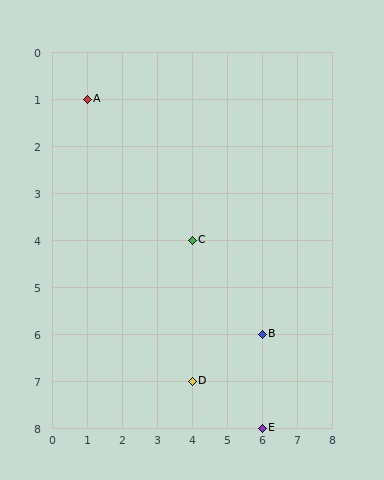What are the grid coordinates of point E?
Point E is at grid coordinates (6, 8).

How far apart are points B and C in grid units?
Points B and C are 2 columns and 2 rows apart (about 2.8 grid units diagonally).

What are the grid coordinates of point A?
Point A is at grid coordinates (1, 1).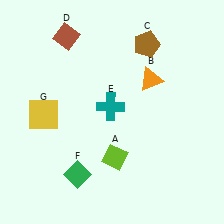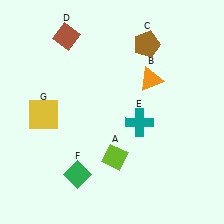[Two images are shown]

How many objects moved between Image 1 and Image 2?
1 object moved between the two images.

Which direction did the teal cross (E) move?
The teal cross (E) moved right.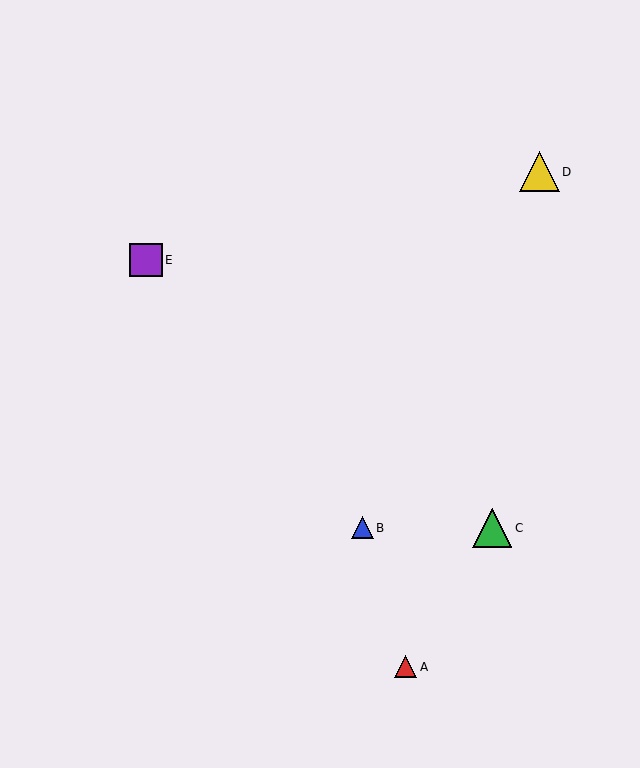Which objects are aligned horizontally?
Objects B, C are aligned horizontally.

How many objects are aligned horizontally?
2 objects (B, C) are aligned horizontally.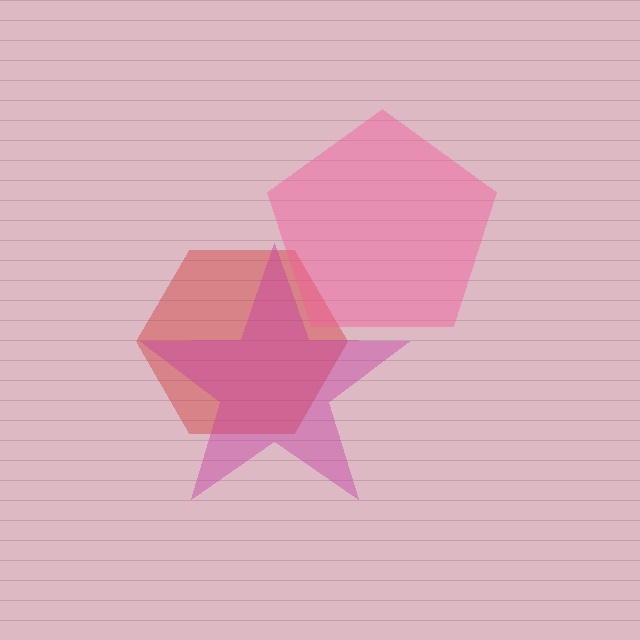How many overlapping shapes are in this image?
There are 3 overlapping shapes in the image.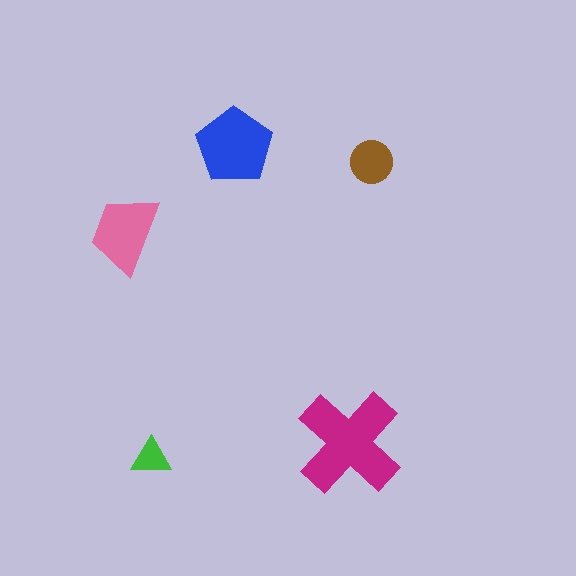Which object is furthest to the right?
The brown circle is rightmost.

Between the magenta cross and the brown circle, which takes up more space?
The magenta cross.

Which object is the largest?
The magenta cross.